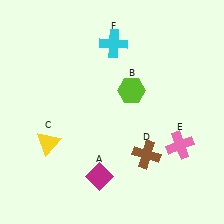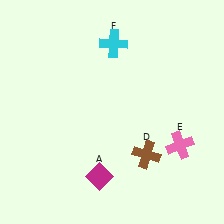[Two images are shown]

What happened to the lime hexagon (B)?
The lime hexagon (B) was removed in Image 2. It was in the top-right area of Image 1.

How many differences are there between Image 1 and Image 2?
There are 2 differences between the two images.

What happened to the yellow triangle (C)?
The yellow triangle (C) was removed in Image 2. It was in the bottom-left area of Image 1.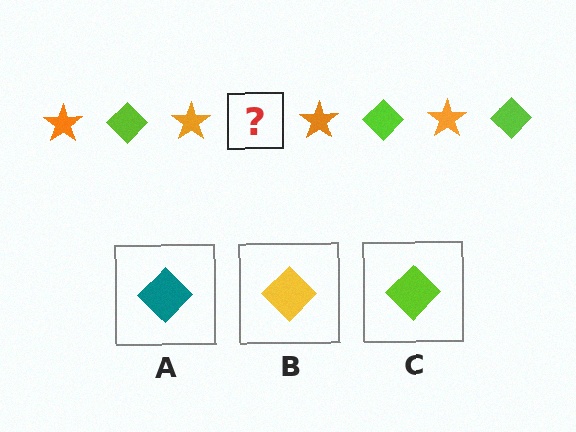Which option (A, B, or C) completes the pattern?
C.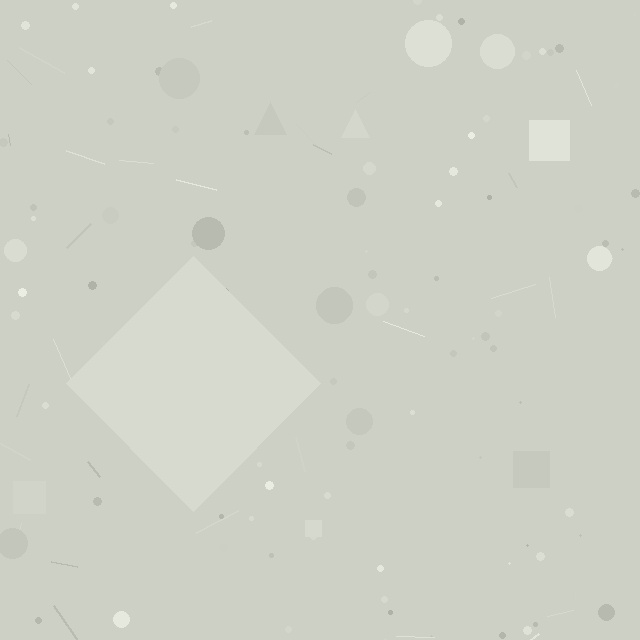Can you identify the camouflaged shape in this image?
The camouflaged shape is a diamond.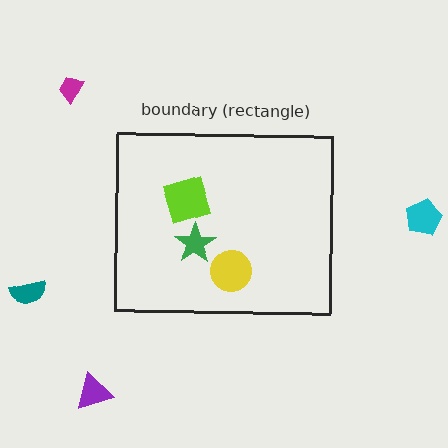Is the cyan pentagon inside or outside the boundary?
Outside.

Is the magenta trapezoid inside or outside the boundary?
Outside.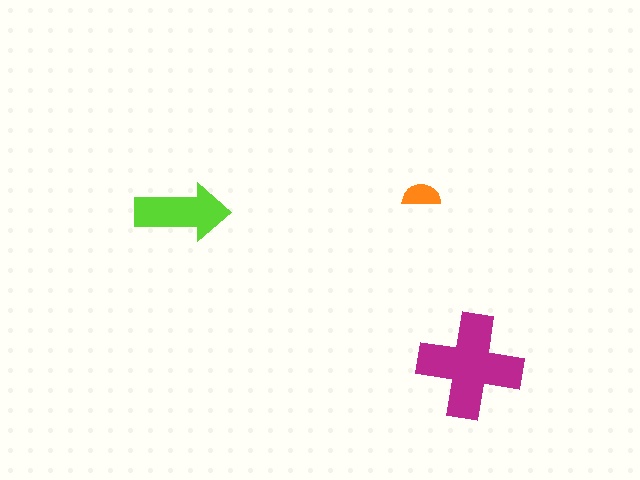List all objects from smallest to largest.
The orange semicircle, the lime arrow, the magenta cross.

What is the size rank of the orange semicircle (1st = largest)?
3rd.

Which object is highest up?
The orange semicircle is topmost.